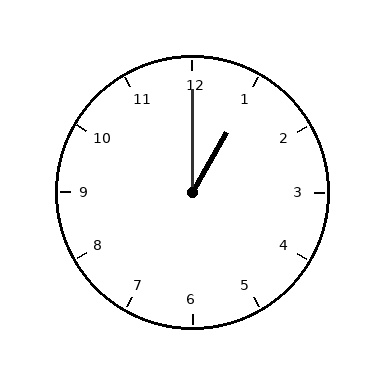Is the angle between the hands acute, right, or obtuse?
It is acute.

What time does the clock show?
1:00.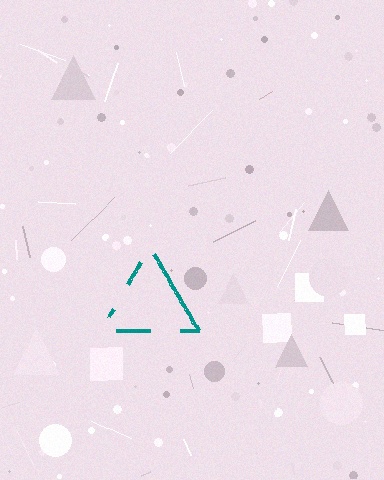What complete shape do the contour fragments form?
The contour fragments form a triangle.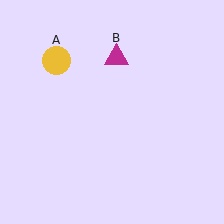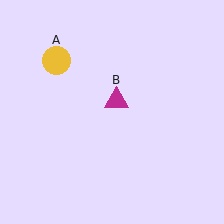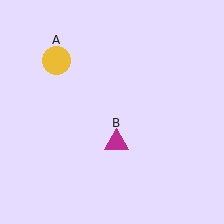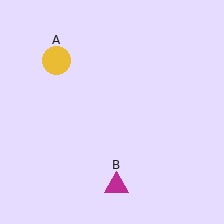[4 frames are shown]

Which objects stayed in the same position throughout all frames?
Yellow circle (object A) remained stationary.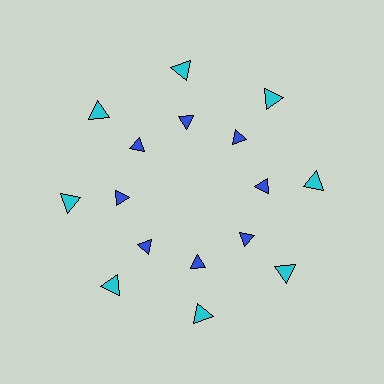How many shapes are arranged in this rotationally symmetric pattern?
There are 16 shapes, arranged in 8 groups of 2.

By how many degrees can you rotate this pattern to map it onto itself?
The pattern maps onto itself every 45 degrees of rotation.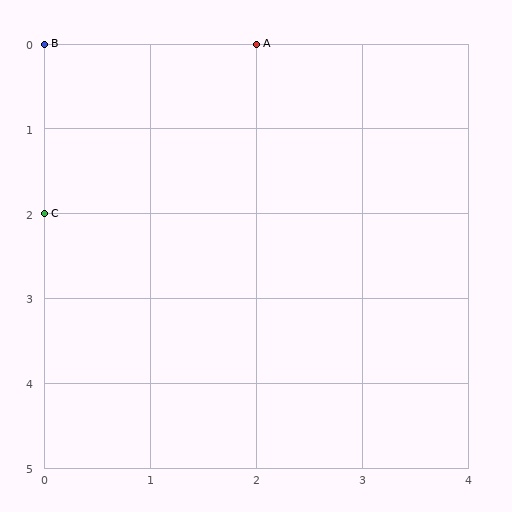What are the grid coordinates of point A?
Point A is at grid coordinates (2, 0).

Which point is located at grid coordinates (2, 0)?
Point A is at (2, 0).